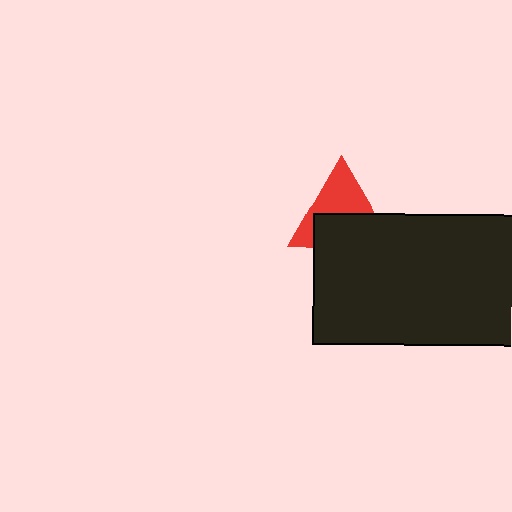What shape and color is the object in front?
The object in front is a black rectangle.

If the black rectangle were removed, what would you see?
You would see the complete red triangle.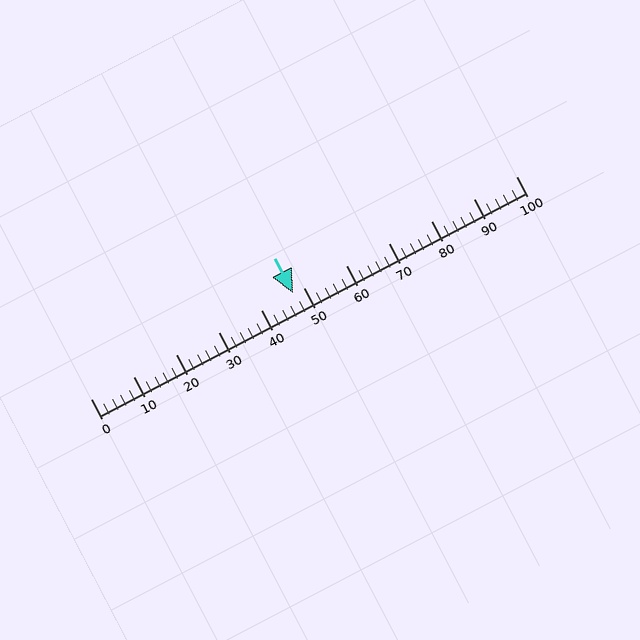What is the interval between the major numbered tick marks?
The major tick marks are spaced 10 units apart.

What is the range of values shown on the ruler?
The ruler shows values from 0 to 100.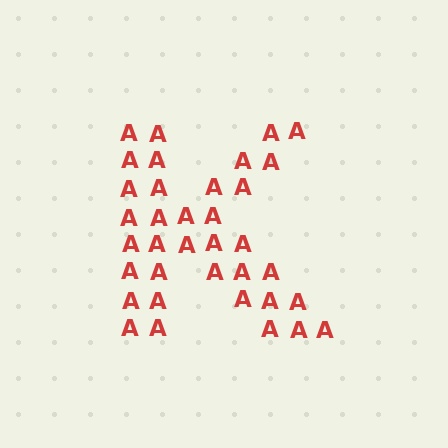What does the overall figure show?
The overall figure shows the letter K.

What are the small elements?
The small elements are letter A's.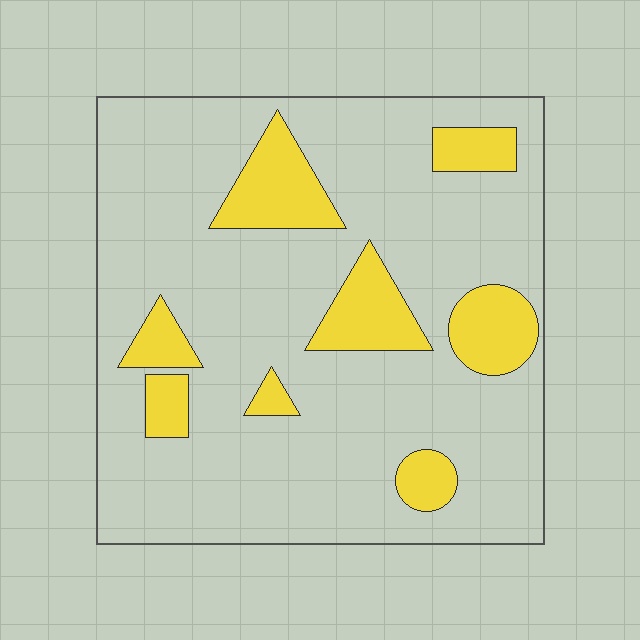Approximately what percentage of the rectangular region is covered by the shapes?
Approximately 20%.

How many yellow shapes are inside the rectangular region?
8.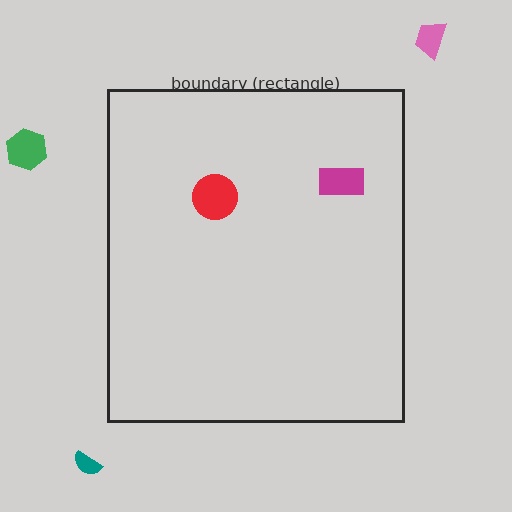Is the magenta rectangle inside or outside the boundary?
Inside.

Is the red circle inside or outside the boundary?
Inside.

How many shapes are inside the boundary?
2 inside, 3 outside.